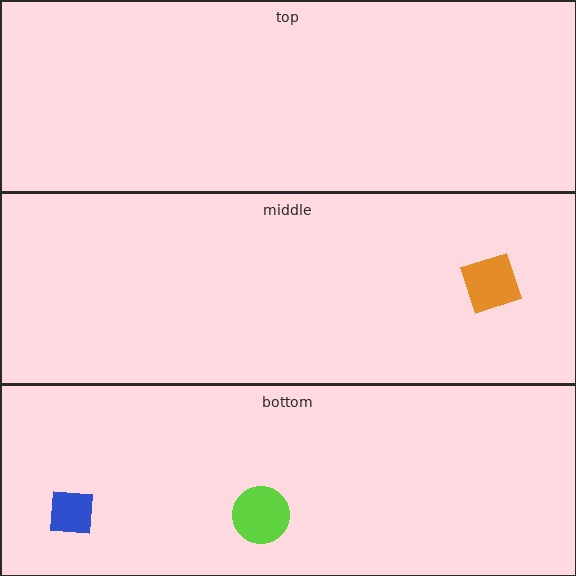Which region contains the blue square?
The bottom region.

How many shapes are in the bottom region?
2.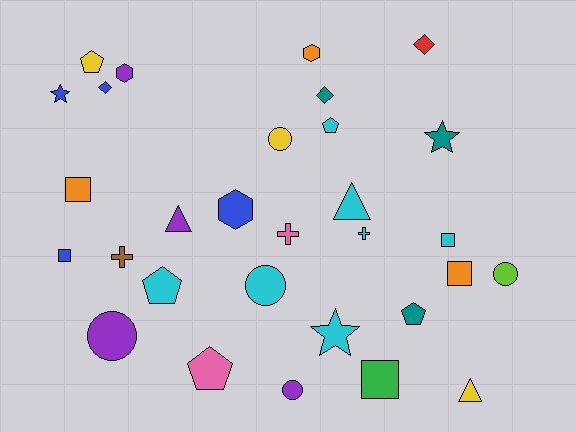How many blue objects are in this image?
There are 4 blue objects.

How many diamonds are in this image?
There are 3 diamonds.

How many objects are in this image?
There are 30 objects.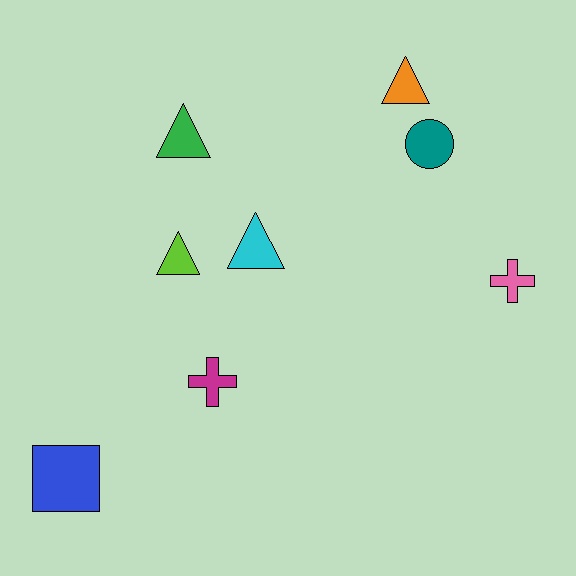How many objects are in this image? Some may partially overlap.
There are 8 objects.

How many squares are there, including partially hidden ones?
There is 1 square.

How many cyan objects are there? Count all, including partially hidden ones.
There is 1 cyan object.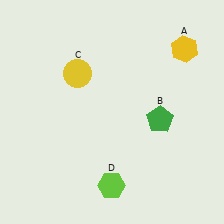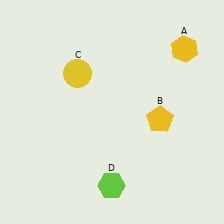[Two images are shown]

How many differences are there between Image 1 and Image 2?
There is 1 difference between the two images.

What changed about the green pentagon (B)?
In Image 1, B is green. In Image 2, it changed to yellow.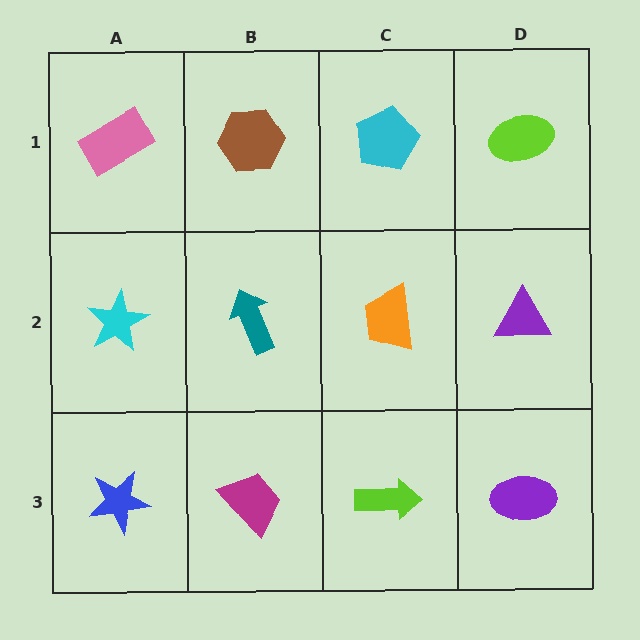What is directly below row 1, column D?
A purple triangle.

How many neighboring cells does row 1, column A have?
2.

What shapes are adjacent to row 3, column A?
A cyan star (row 2, column A), a magenta trapezoid (row 3, column B).